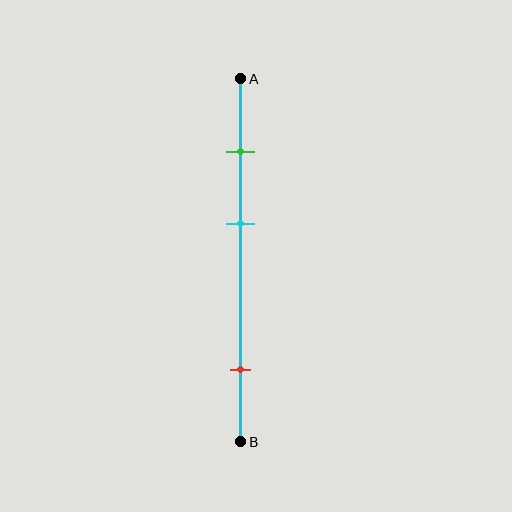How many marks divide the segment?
There are 3 marks dividing the segment.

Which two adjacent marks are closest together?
The green and cyan marks are the closest adjacent pair.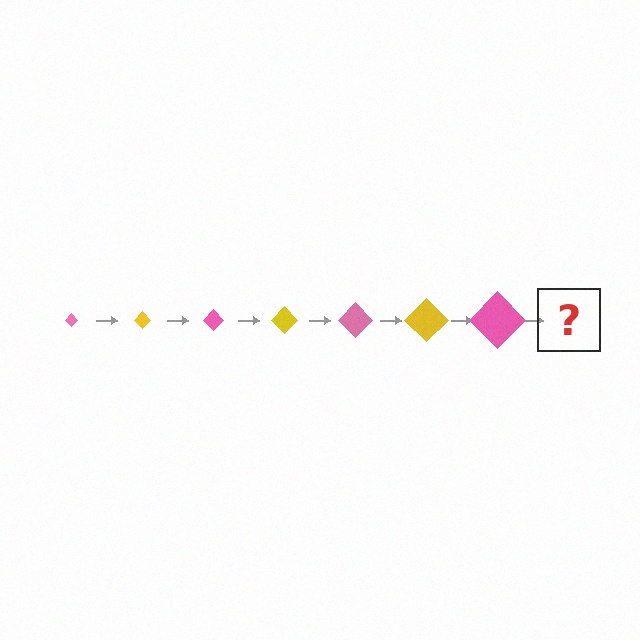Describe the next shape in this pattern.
It should be a yellow diamond, larger than the previous one.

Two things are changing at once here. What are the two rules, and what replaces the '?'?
The two rules are that the diamond grows larger each step and the color cycles through pink and yellow. The '?' should be a yellow diamond, larger than the previous one.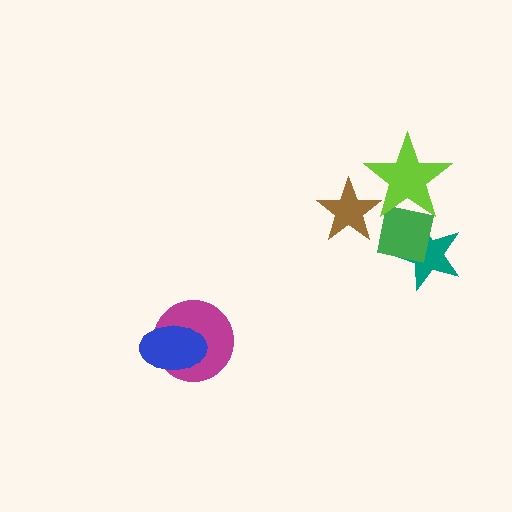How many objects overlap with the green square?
3 objects overlap with the green square.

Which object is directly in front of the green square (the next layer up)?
The lime star is directly in front of the green square.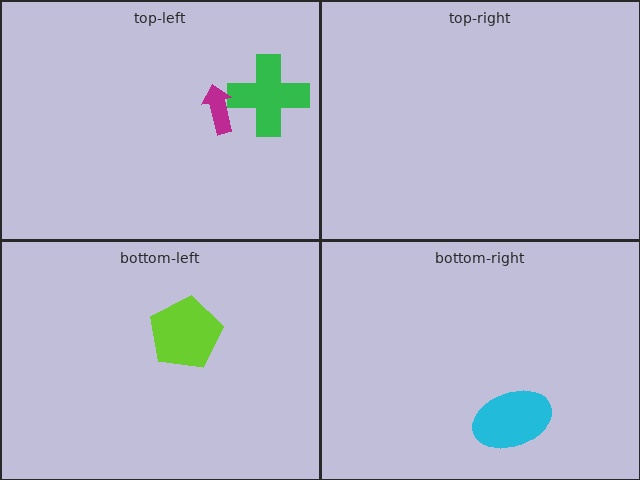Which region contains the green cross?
The top-left region.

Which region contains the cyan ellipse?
The bottom-right region.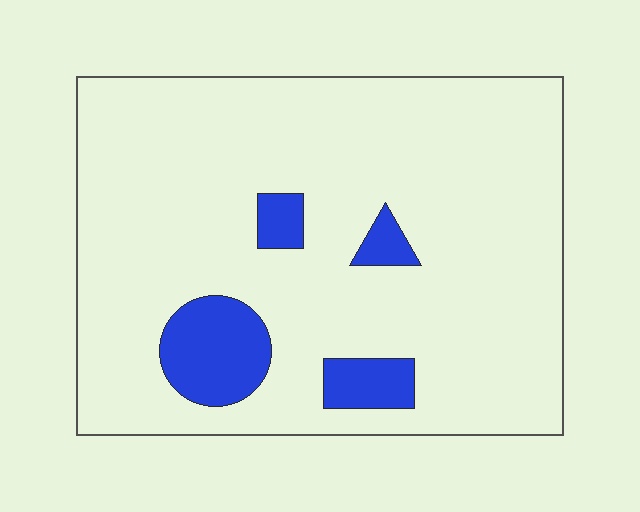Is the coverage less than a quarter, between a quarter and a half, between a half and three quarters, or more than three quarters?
Less than a quarter.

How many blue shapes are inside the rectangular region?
4.